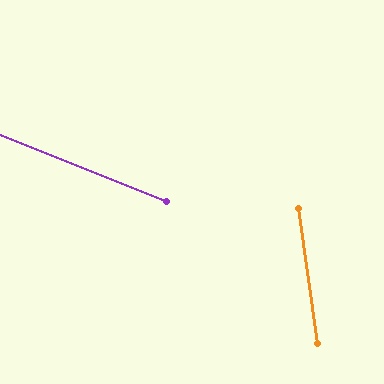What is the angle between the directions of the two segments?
Approximately 60 degrees.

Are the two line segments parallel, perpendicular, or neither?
Neither parallel nor perpendicular — they differ by about 60°.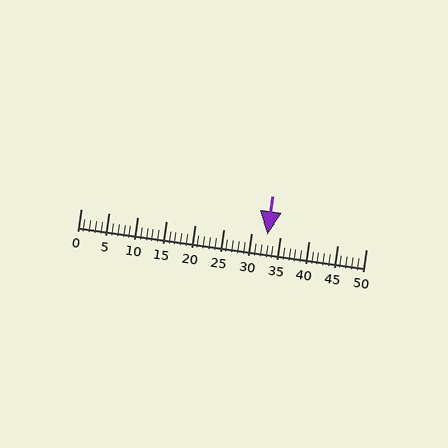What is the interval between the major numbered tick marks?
The major tick marks are spaced 5 units apart.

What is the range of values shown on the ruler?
The ruler shows values from 0 to 50.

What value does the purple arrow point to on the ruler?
The purple arrow points to approximately 33.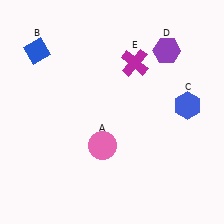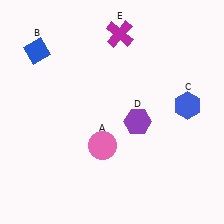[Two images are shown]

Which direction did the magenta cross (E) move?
The magenta cross (E) moved up.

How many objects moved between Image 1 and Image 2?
2 objects moved between the two images.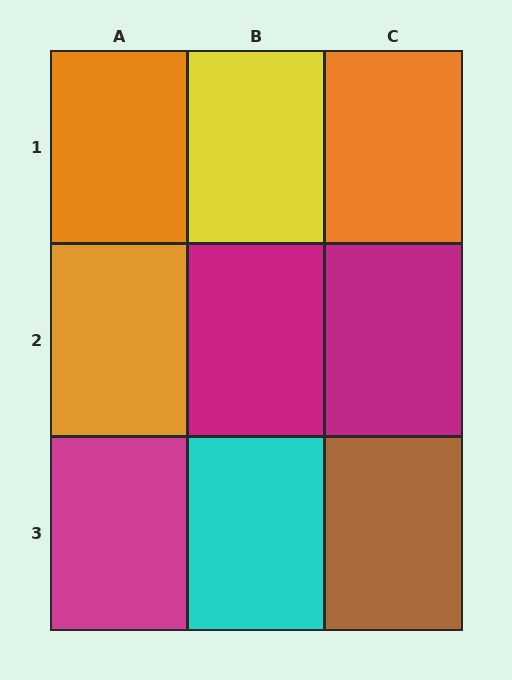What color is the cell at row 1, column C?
Orange.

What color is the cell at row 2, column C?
Magenta.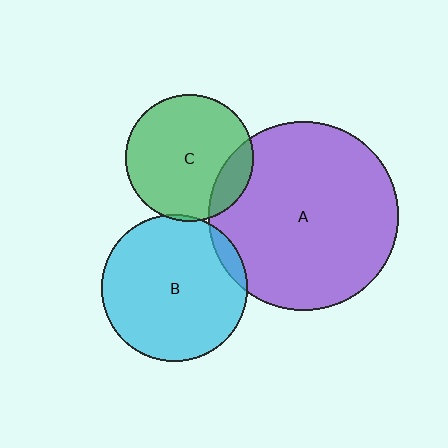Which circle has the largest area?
Circle A (purple).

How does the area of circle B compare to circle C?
Approximately 1.3 times.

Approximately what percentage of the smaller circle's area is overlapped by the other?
Approximately 15%.